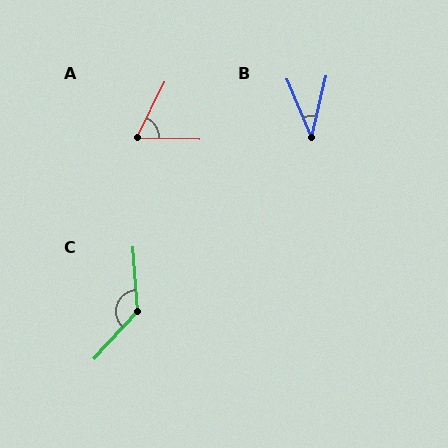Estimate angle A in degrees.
Approximately 65 degrees.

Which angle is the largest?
C, at approximately 134 degrees.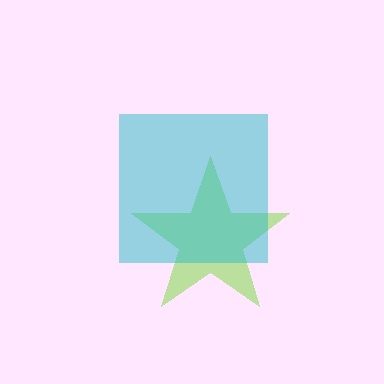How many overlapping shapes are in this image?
There are 2 overlapping shapes in the image.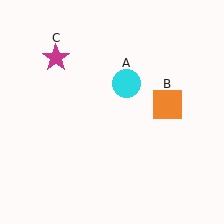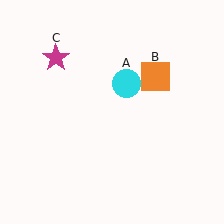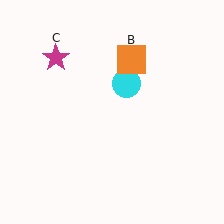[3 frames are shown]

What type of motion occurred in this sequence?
The orange square (object B) rotated counterclockwise around the center of the scene.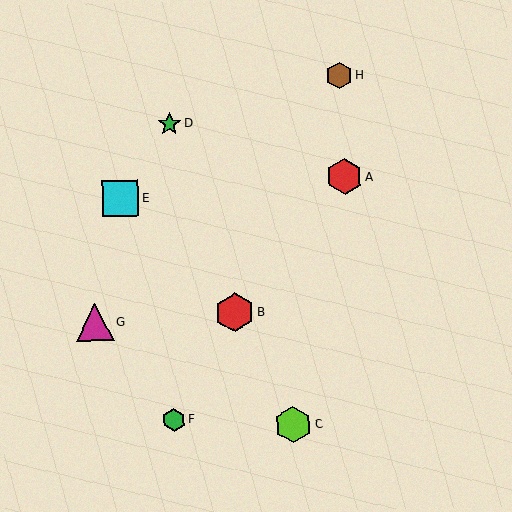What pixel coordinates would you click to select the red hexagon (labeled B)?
Click at (234, 313) to select the red hexagon B.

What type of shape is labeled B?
Shape B is a red hexagon.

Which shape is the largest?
The red hexagon (labeled B) is the largest.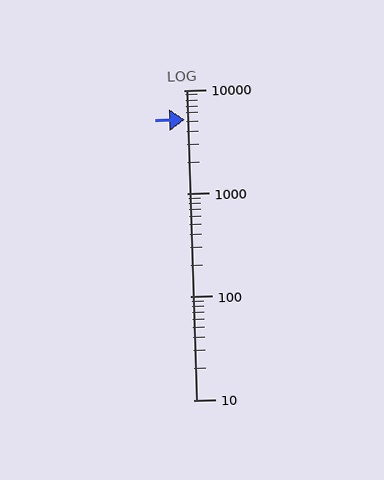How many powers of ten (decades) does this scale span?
The scale spans 3 decades, from 10 to 10000.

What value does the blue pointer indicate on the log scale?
The pointer indicates approximately 5200.